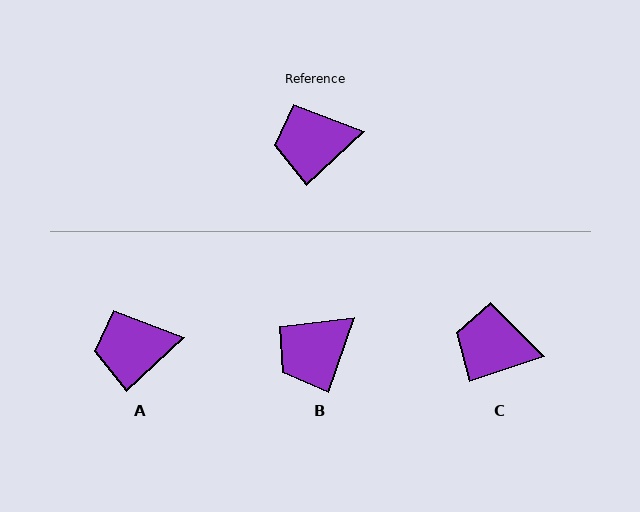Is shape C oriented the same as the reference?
No, it is off by about 24 degrees.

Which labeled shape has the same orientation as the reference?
A.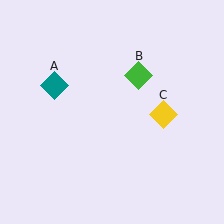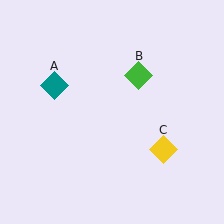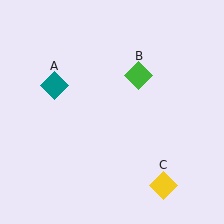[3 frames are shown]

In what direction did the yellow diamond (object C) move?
The yellow diamond (object C) moved down.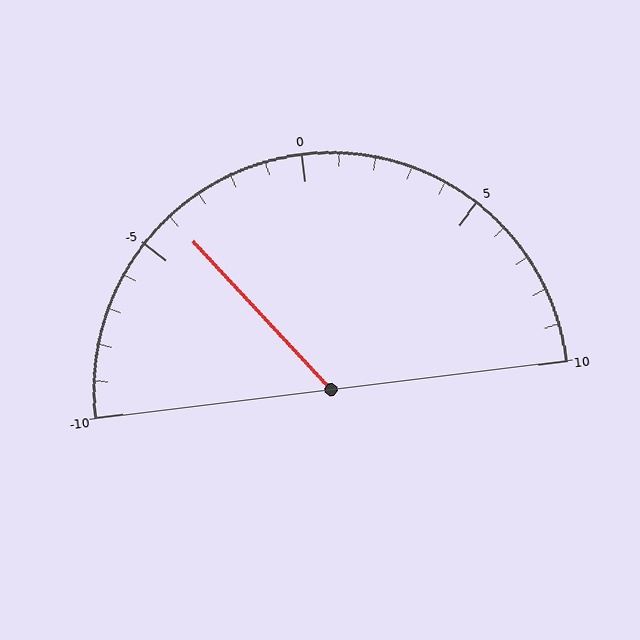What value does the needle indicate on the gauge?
The needle indicates approximately -4.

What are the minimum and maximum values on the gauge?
The gauge ranges from -10 to 10.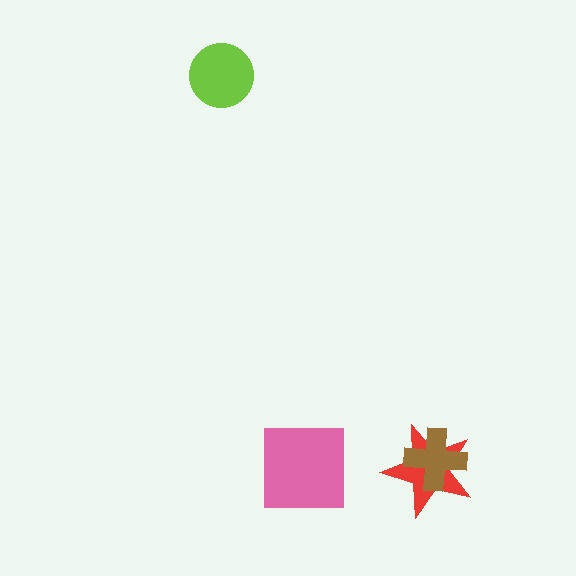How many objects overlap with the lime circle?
0 objects overlap with the lime circle.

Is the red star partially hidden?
Yes, it is partially covered by another shape.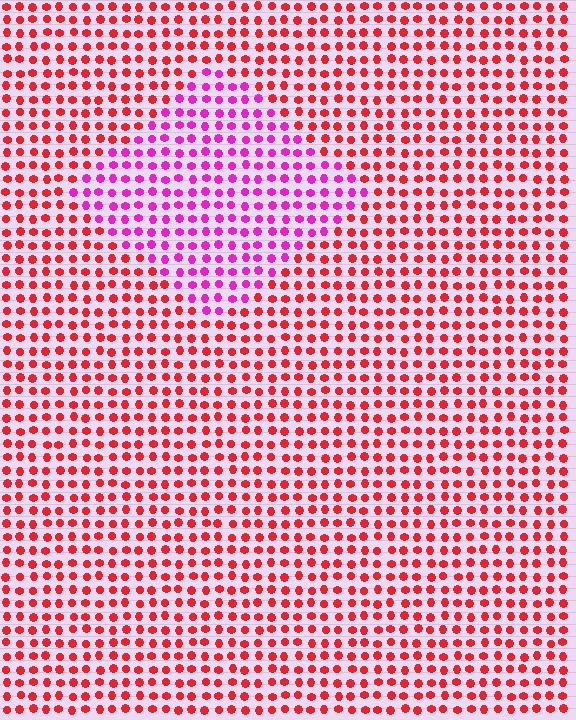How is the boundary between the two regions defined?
The boundary is defined purely by a slight shift in hue (about 46 degrees). Spacing, size, and orientation are identical on both sides.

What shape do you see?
I see a diamond.